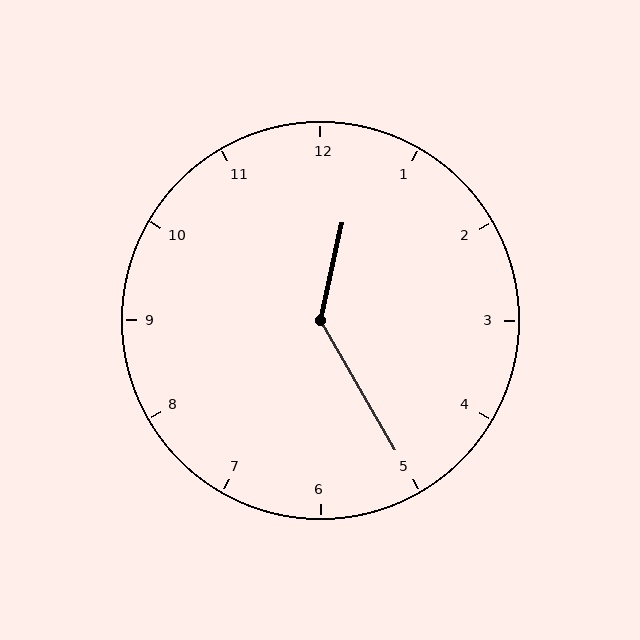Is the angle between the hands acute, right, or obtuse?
It is obtuse.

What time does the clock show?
12:25.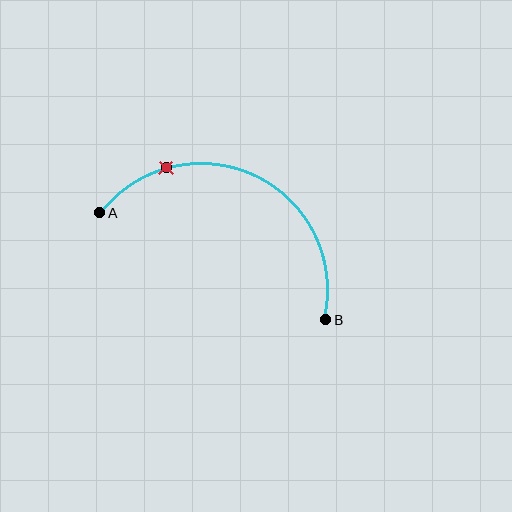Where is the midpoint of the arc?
The arc midpoint is the point on the curve farthest from the straight line joining A and B. It sits above that line.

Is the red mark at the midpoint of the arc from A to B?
No. The red mark lies on the arc but is closer to endpoint A. The arc midpoint would be at the point on the curve equidistant along the arc from both A and B.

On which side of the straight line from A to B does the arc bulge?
The arc bulges above the straight line connecting A and B.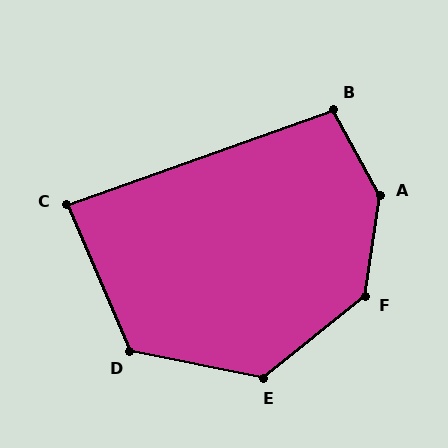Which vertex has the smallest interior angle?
C, at approximately 86 degrees.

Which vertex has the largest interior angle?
A, at approximately 143 degrees.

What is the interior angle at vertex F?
Approximately 137 degrees (obtuse).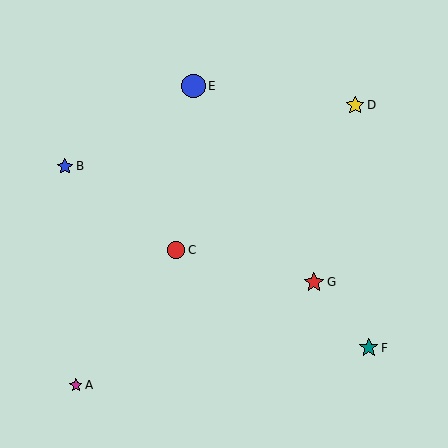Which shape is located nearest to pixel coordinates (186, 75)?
The blue circle (labeled E) at (194, 86) is nearest to that location.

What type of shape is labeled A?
Shape A is a magenta star.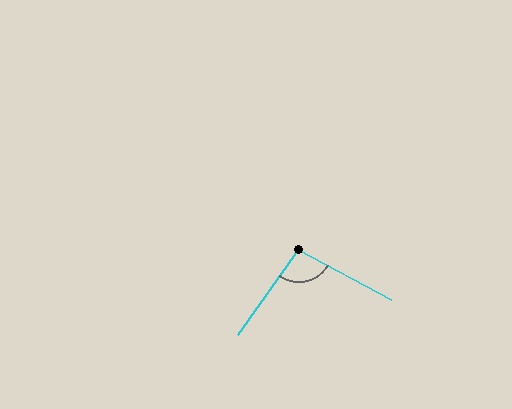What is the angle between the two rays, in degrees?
Approximately 97 degrees.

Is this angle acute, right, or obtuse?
It is obtuse.